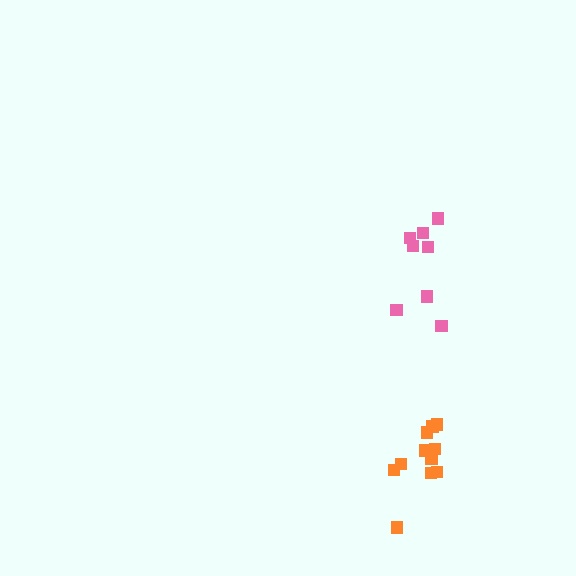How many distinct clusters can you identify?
There are 2 distinct clusters.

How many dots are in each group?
Group 1: 11 dots, Group 2: 8 dots (19 total).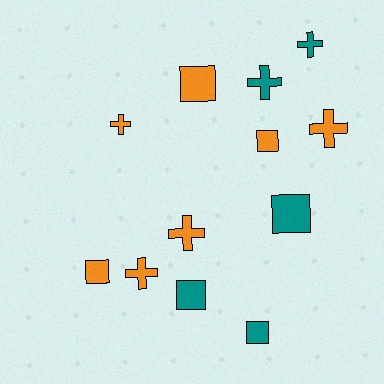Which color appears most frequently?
Orange, with 7 objects.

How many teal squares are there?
There are 3 teal squares.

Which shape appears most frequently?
Square, with 6 objects.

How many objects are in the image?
There are 12 objects.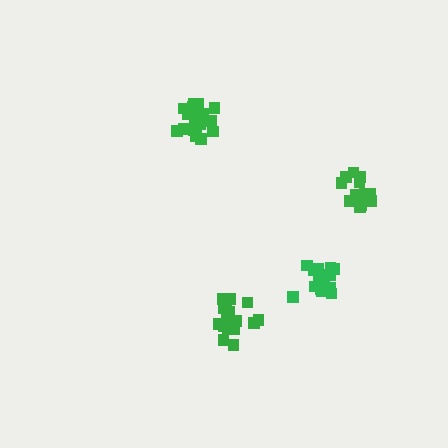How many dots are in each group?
Group 1: 16 dots, Group 2: 15 dots, Group 3: 20 dots, Group 4: 16 dots (67 total).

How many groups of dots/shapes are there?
There are 4 groups.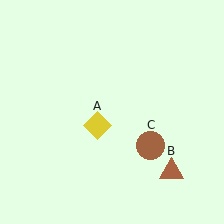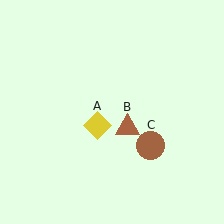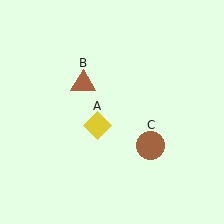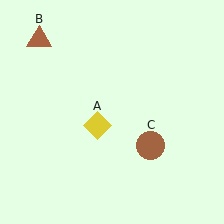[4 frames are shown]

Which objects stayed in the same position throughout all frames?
Yellow diamond (object A) and brown circle (object C) remained stationary.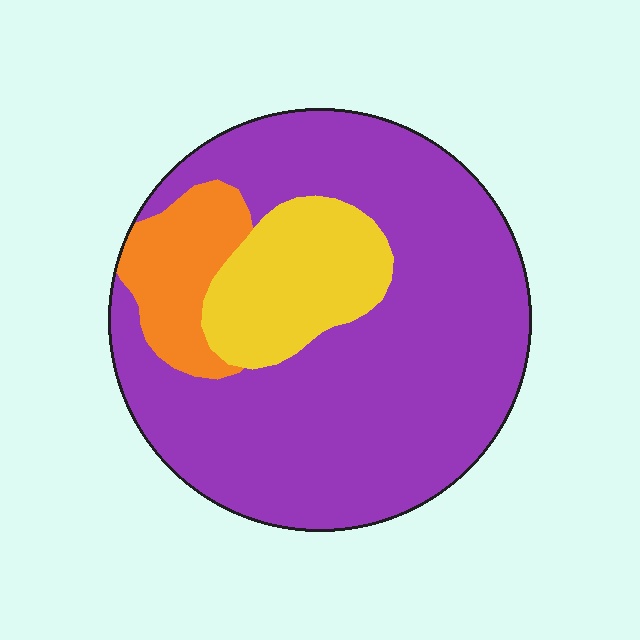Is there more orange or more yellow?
Yellow.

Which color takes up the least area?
Orange, at roughly 10%.